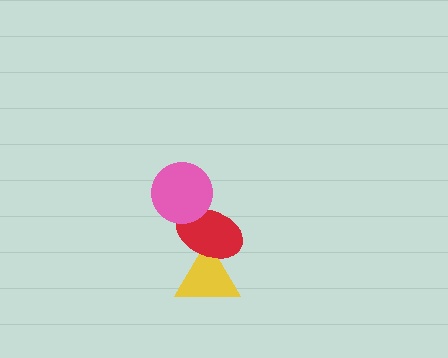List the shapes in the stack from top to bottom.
From top to bottom: the pink circle, the red ellipse, the yellow triangle.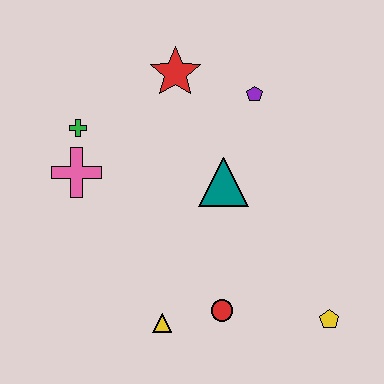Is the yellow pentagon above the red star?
No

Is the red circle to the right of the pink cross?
Yes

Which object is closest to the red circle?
The yellow triangle is closest to the red circle.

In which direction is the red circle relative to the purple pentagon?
The red circle is below the purple pentagon.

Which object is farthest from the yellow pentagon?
The green cross is farthest from the yellow pentagon.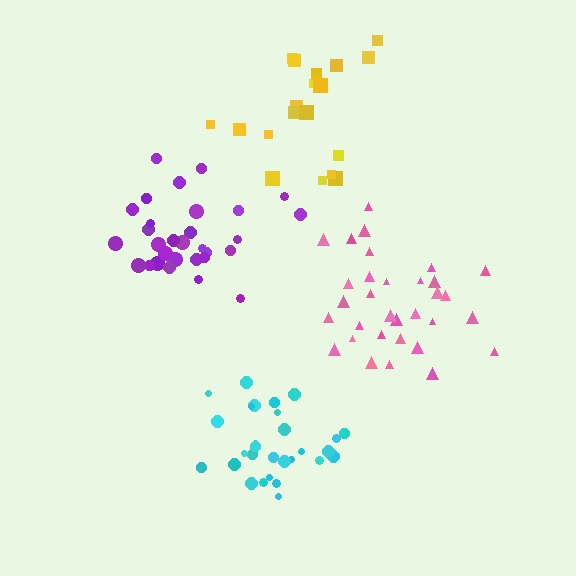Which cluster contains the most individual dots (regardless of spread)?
Pink (32).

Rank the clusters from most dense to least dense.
cyan, purple, pink, yellow.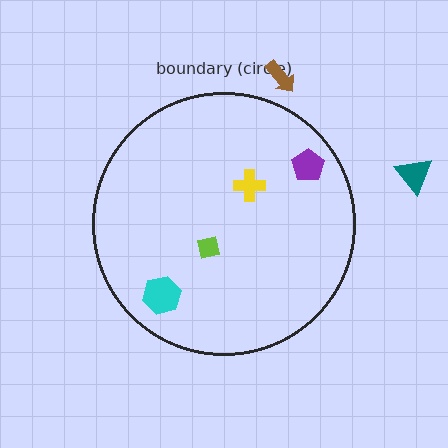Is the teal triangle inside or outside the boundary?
Outside.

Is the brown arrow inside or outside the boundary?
Outside.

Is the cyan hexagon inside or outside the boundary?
Inside.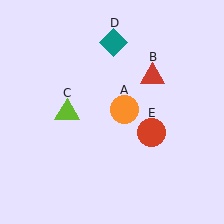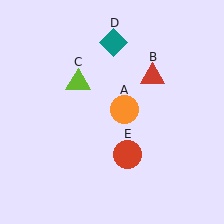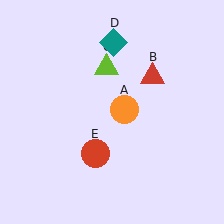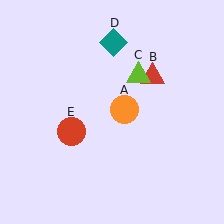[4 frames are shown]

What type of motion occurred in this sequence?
The lime triangle (object C), red circle (object E) rotated clockwise around the center of the scene.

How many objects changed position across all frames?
2 objects changed position: lime triangle (object C), red circle (object E).